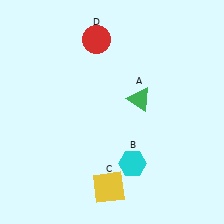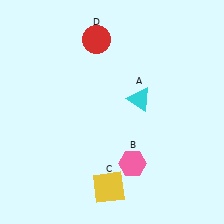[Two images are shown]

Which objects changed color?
A changed from green to cyan. B changed from cyan to pink.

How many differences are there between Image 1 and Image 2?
There are 2 differences between the two images.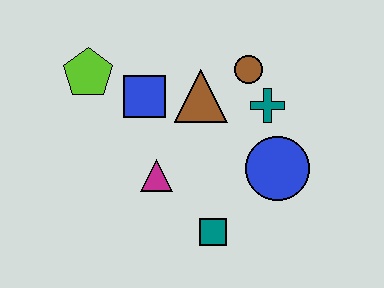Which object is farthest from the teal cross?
The lime pentagon is farthest from the teal cross.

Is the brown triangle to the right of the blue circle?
No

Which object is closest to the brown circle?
The teal cross is closest to the brown circle.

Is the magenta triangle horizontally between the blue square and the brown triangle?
Yes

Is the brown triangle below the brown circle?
Yes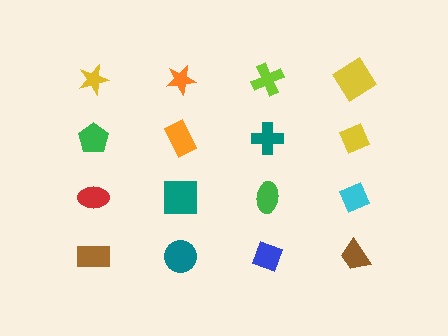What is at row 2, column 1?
A green pentagon.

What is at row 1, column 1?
A yellow star.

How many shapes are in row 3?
4 shapes.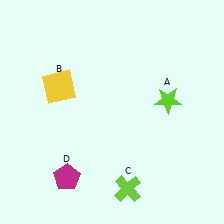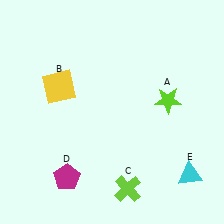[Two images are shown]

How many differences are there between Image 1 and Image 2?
There is 1 difference between the two images.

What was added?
A cyan triangle (E) was added in Image 2.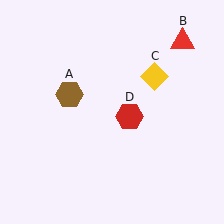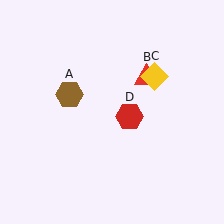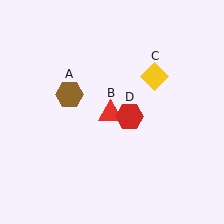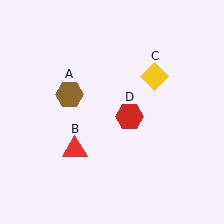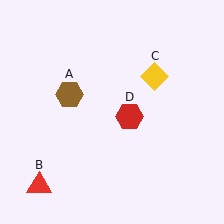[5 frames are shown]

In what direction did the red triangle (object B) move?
The red triangle (object B) moved down and to the left.